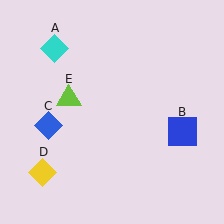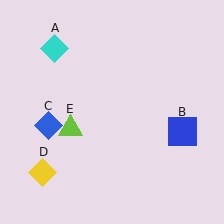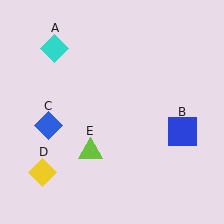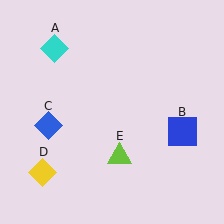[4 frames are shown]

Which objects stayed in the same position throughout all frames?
Cyan diamond (object A) and blue square (object B) and blue diamond (object C) and yellow diamond (object D) remained stationary.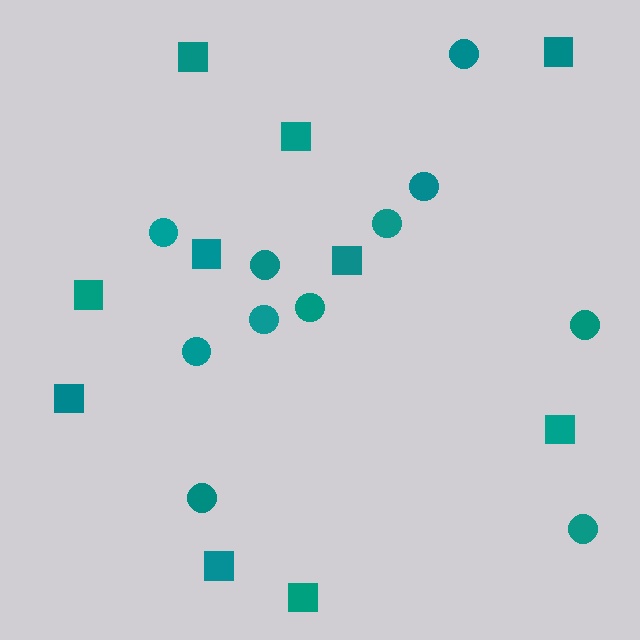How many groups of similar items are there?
There are 2 groups: one group of squares (10) and one group of circles (11).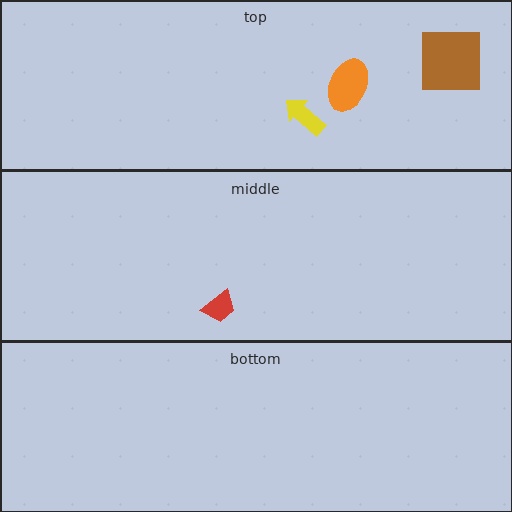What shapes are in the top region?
The brown square, the yellow arrow, the orange ellipse.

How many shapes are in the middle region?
1.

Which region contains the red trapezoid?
The middle region.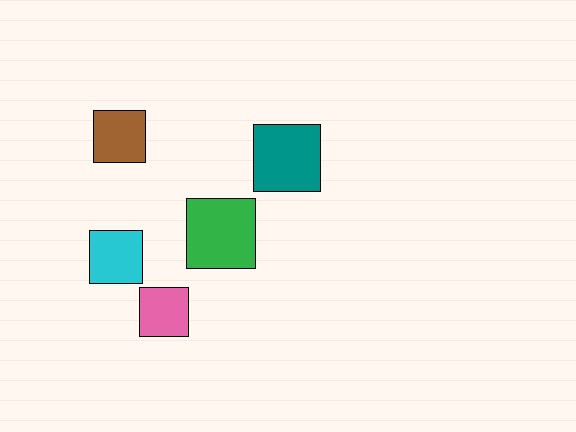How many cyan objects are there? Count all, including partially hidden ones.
There is 1 cyan object.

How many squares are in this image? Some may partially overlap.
There are 5 squares.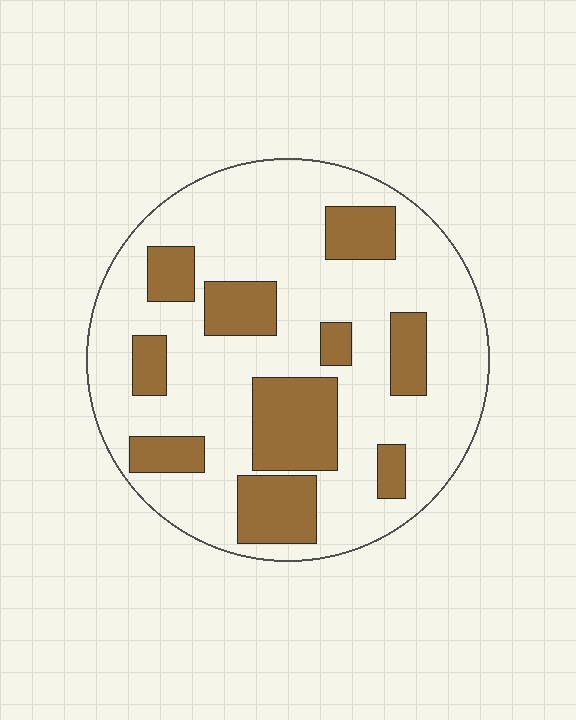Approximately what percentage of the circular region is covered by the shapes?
Approximately 25%.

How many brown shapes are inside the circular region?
10.